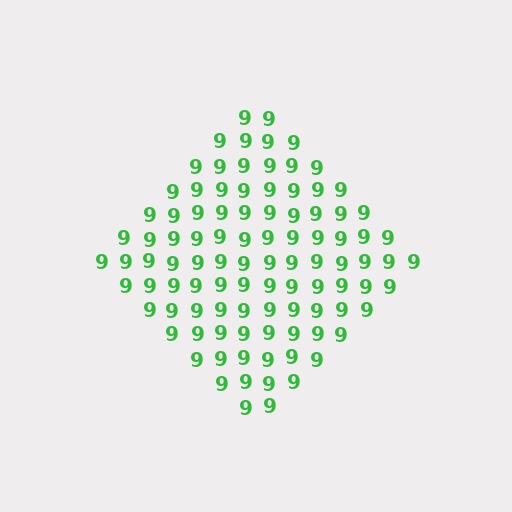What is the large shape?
The large shape is a diamond.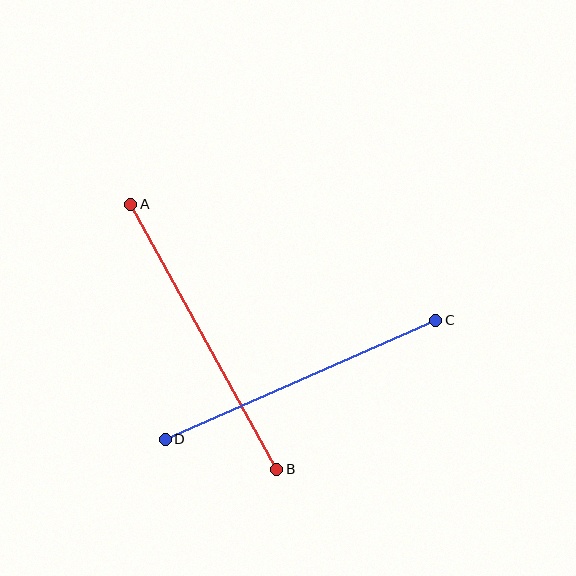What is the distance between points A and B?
The distance is approximately 303 pixels.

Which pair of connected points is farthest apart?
Points A and B are farthest apart.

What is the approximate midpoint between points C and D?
The midpoint is at approximately (301, 380) pixels.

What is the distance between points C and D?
The distance is approximately 295 pixels.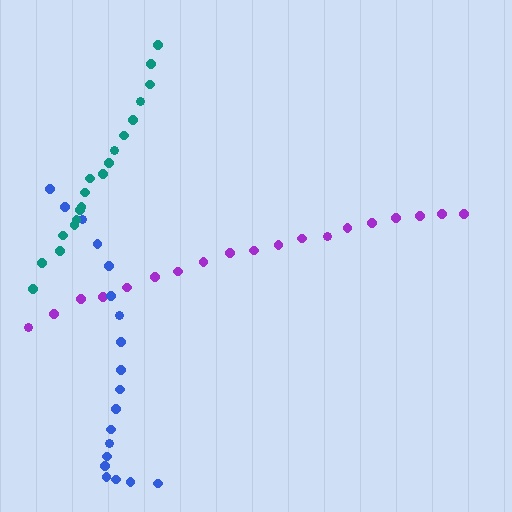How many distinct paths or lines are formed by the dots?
There are 3 distinct paths.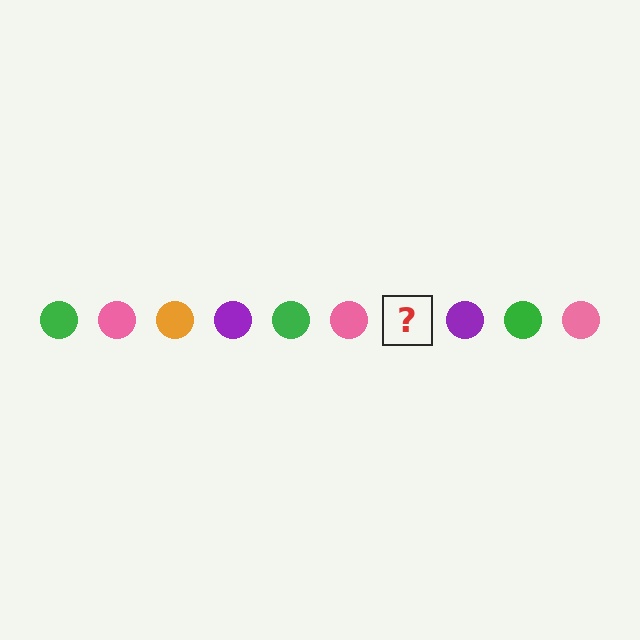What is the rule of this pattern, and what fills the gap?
The rule is that the pattern cycles through green, pink, orange, purple circles. The gap should be filled with an orange circle.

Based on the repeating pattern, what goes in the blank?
The blank should be an orange circle.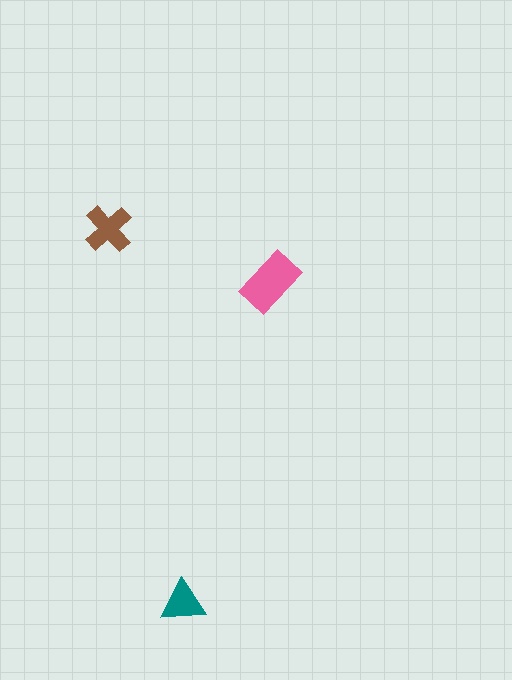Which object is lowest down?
The teal triangle is bottommost.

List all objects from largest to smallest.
The pink rectangle, the brown cross, the teal triangle.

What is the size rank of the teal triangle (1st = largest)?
3rd.